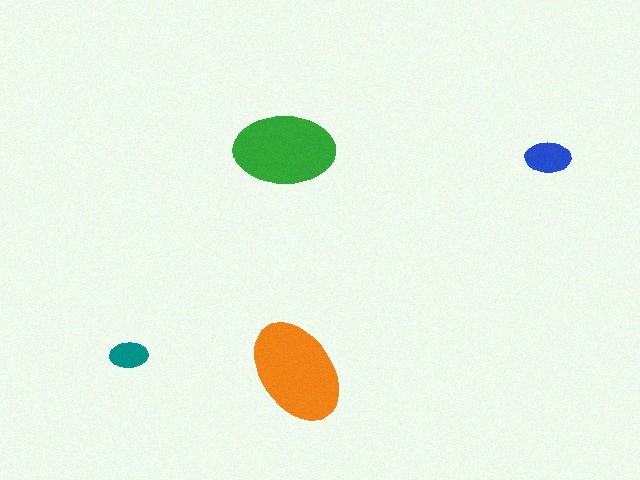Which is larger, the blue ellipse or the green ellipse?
The green one.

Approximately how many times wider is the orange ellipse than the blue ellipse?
About 2.5 times wider.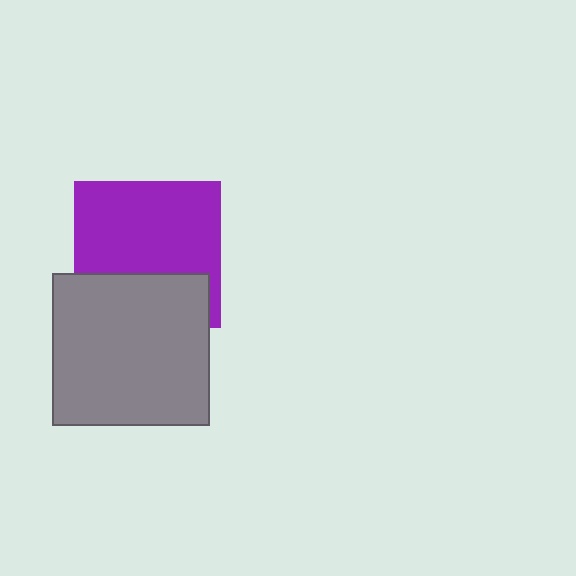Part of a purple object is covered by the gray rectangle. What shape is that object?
It is a square.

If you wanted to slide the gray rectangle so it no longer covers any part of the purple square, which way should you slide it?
Slide it down — that is the most direct way to separate the two shapes.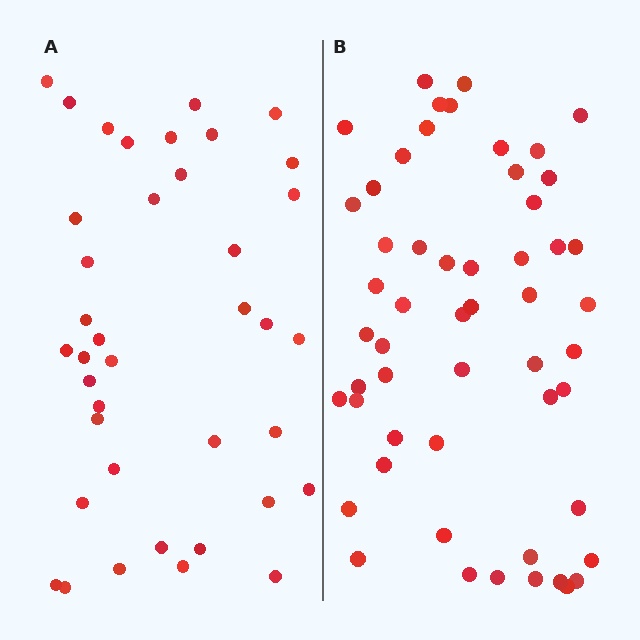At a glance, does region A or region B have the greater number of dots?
Region B (the right region) has more dots.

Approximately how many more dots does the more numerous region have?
Region B has approximately 15 more dots than region A.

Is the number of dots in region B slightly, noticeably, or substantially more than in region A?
Region B has noticeably more, but not dramatically so. The ratio is roughly 1.4 to 1.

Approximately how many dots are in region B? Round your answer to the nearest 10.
About 50 dots. (The exact count is 54, which rounds to 50.)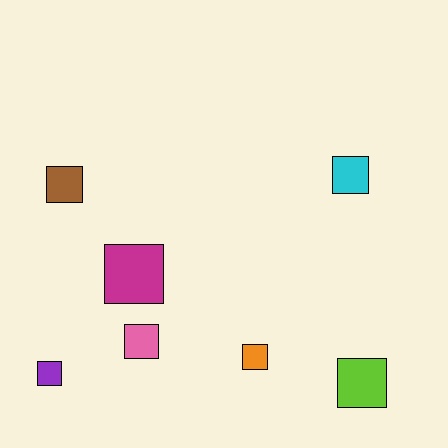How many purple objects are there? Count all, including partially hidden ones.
There is 1 purple object.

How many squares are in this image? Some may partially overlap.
There are 7 squares.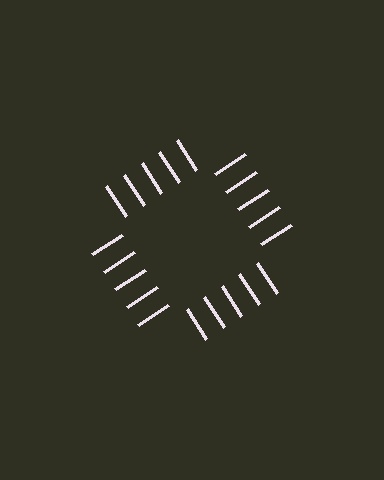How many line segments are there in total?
20 — 5 along each of the 4 edges.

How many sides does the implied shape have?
4 sides — the line-ends trace a square.